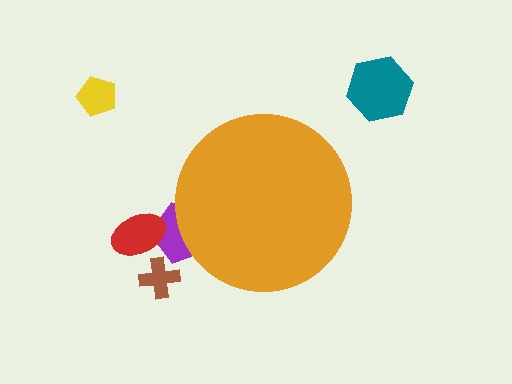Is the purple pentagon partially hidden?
Yes, the purple pentagon is partially hidden behind the orange circle.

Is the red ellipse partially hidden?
No, the red ellipse is fully visible.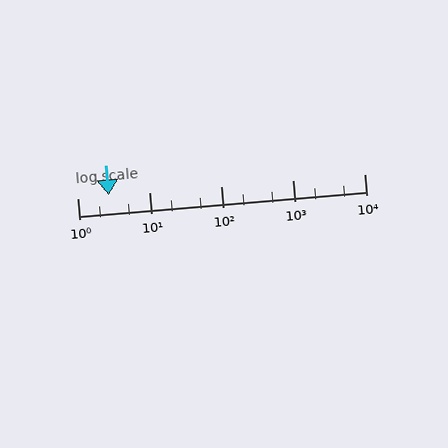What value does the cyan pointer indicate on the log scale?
The pointer indicates approximately 2.7.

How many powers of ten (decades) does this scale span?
The scale spans 4 decades, from 1 to 10000.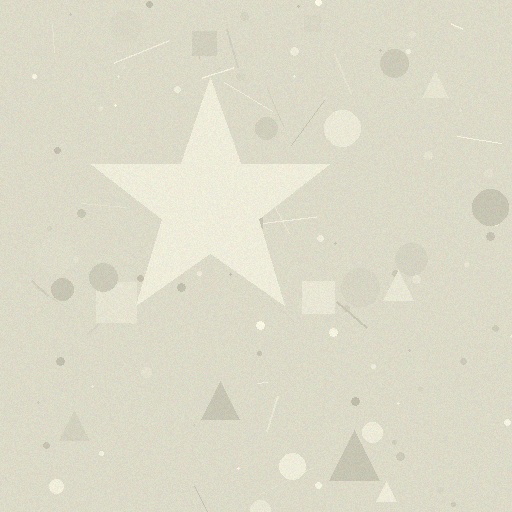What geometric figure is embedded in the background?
A star is embedded in the background.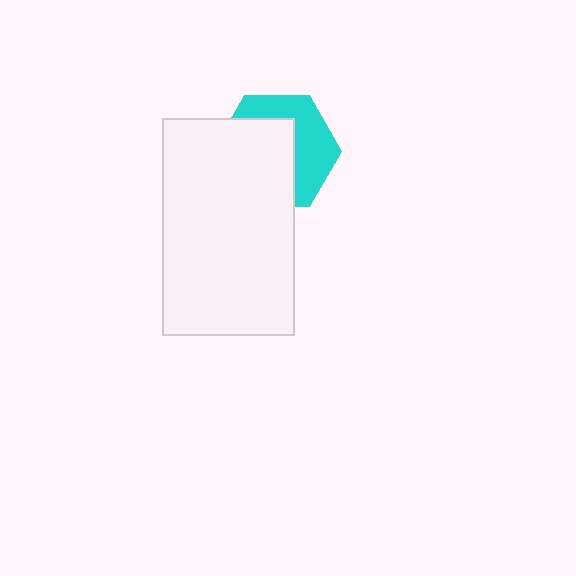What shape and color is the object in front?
The object in front is a white rectangle.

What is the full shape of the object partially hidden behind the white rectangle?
The partially hidden object is a cyan hexagon.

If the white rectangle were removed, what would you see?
You would see the complete cyan hexagon.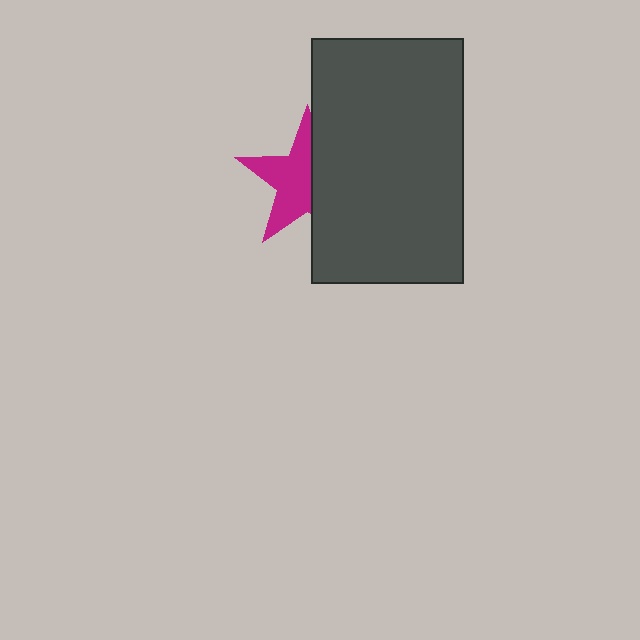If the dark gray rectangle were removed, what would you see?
You would see the complete magenta star.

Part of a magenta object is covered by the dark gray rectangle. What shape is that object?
It is a star.